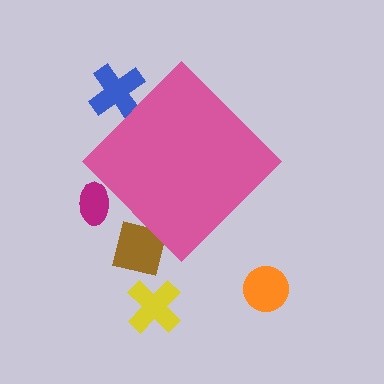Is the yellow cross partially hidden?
No, the yellow cross is fully visible.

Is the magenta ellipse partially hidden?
Yes, the magenta ellipse is partially hidden behind the pink diamond.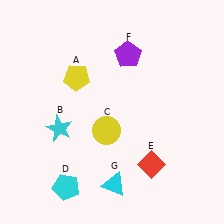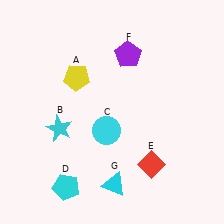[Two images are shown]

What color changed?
The circle (C) changed from yellow in Image 1 to cyan in Image 2.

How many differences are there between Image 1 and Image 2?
There is 1 difference between the two images.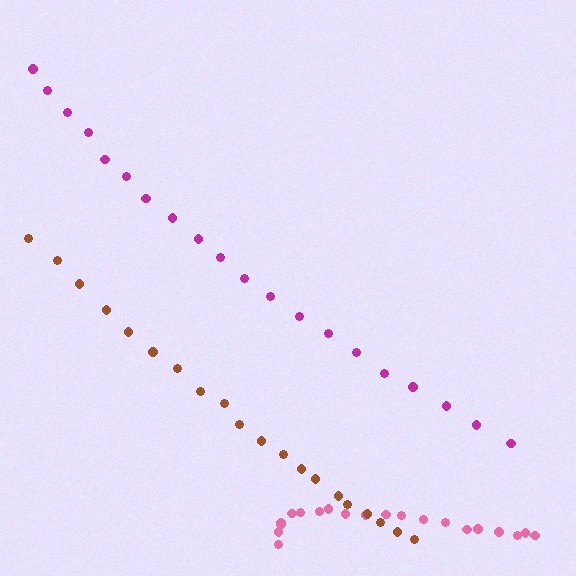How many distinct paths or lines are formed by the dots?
There are 3 distinct paths.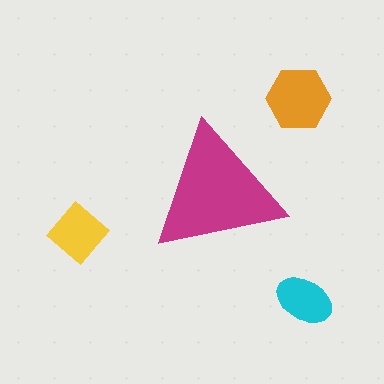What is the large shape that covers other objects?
A magenta triangle.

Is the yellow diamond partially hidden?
No, the yellow diamond is fully visible.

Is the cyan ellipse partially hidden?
No, the cyan ellipse is fully visible.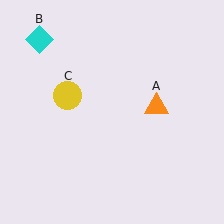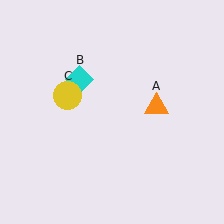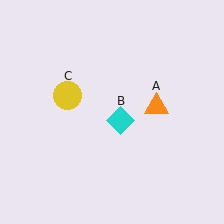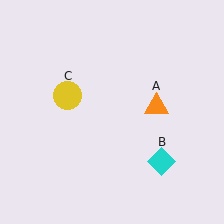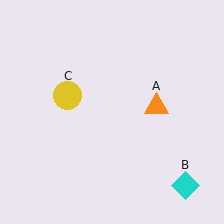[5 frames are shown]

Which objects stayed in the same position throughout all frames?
Orange triangle (object A) and yellow circle (object C) remained stationary.